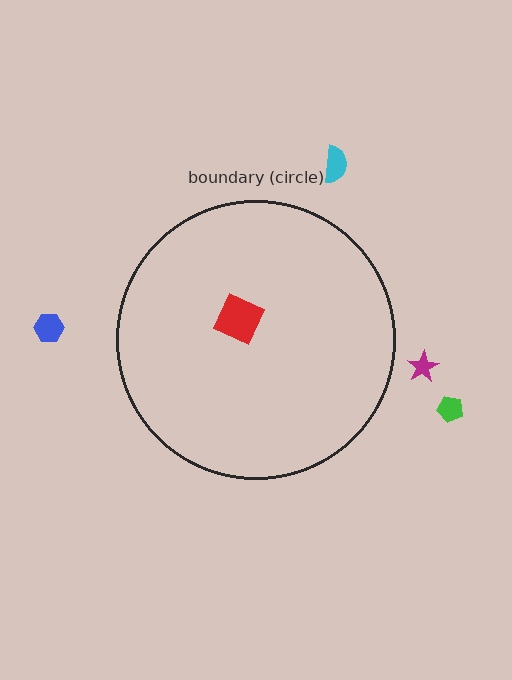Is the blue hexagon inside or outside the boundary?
Outside.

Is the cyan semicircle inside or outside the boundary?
Outside.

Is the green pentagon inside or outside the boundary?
Outside.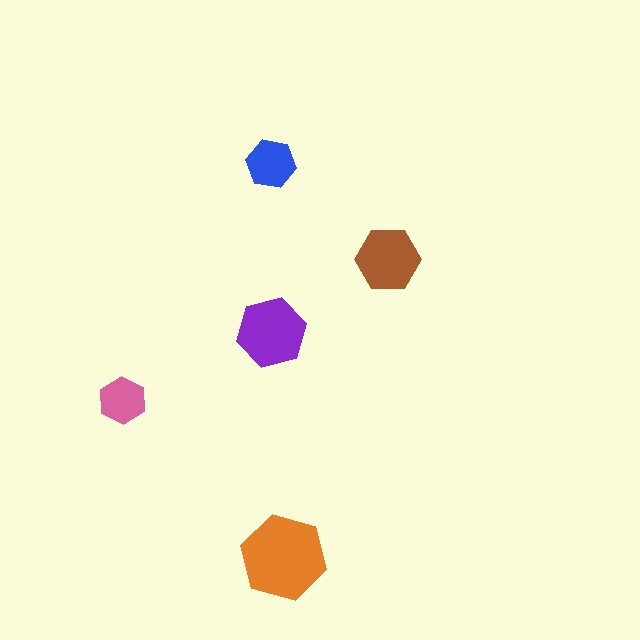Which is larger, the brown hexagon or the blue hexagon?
The brown one.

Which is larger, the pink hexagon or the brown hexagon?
The brown one.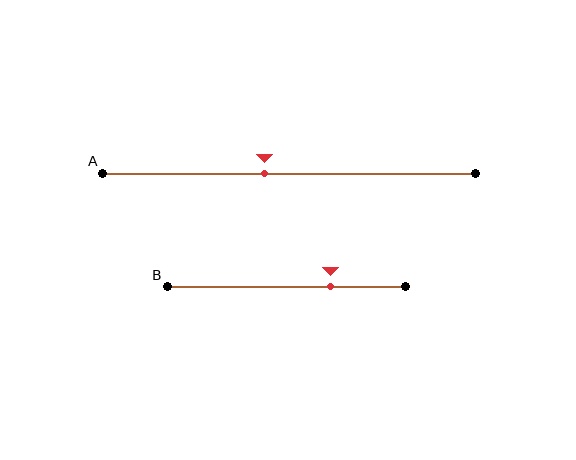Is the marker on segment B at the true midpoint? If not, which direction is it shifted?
No, the marker on segment B is shifted to the right by about 18% of the segment length.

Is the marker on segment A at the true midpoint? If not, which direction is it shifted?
No, the marker on segment A is shifted to the left by about 7% of the segment length.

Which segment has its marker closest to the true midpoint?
Segment A has its marker closest to the true midpoint.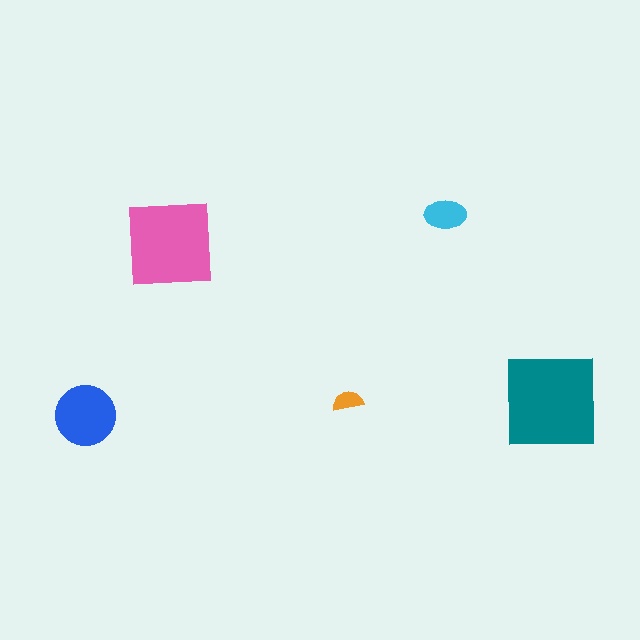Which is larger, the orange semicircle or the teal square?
The teal square.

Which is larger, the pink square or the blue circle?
The pink square.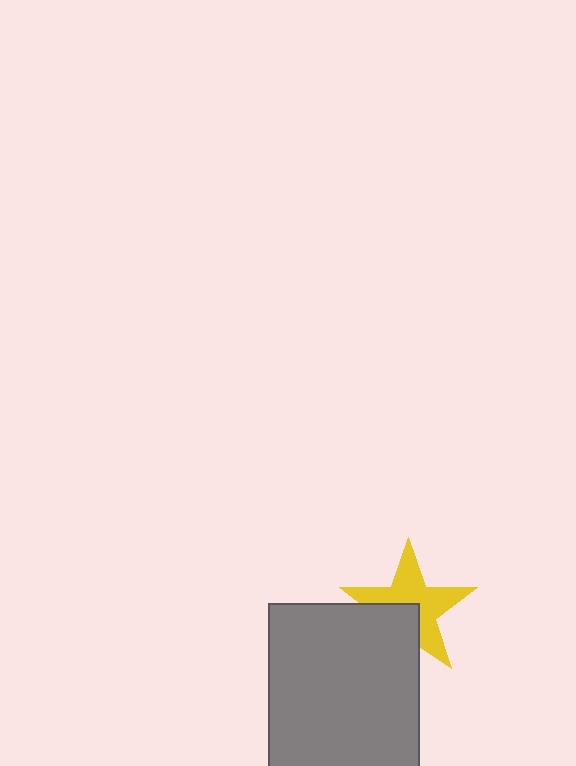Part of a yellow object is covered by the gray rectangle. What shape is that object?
It is a star.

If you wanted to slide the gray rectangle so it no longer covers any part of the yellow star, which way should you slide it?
Slide it toward the lower-left — that is the most direct way to separate the two shapes.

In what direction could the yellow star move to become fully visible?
The yellow star could move toward the upper-right. That would shift it out from behind the gray rectangle entirely.